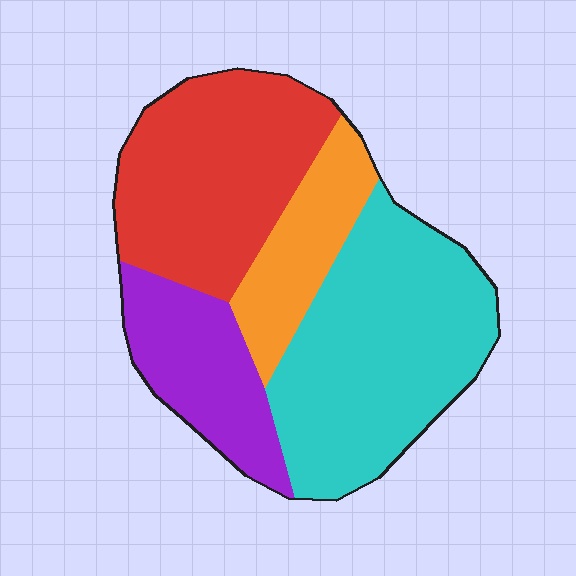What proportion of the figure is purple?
Purple covers around 15% of the figure.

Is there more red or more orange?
Red.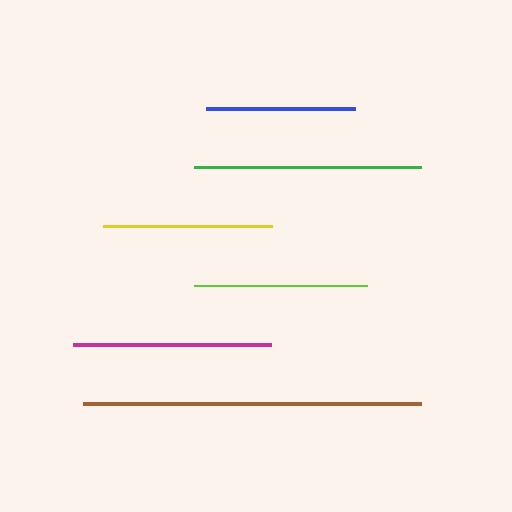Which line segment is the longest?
The brown line is the longest at approximately 338 pixels.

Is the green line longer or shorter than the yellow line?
The green line is longer than the yellow line.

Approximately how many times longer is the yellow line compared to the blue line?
The yellow line is approximately 1.1 times the length of the blue line.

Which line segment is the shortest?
The blue line is the shortest at approximately 150 pixels.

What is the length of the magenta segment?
The magenta segment is approximately 198 pixels long.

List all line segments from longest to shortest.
From longest to shortest: brown, green, magenta, lime, yellow, blue.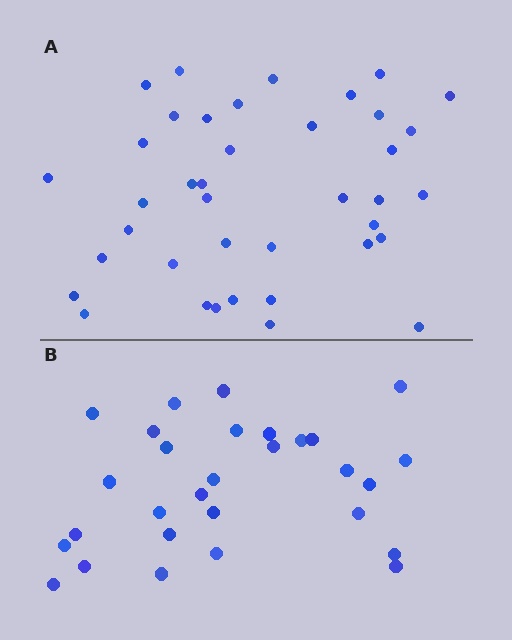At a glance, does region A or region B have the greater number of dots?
Region A (the top region) has more dots.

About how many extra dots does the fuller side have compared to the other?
Region A has roughly 10 or so more dots than region B.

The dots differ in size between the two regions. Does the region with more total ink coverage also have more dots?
No. Region B has more total ink coverage because its dots are larger, but region A actually contains more individual dots. Total area can be misleading — the number of items is what matters here.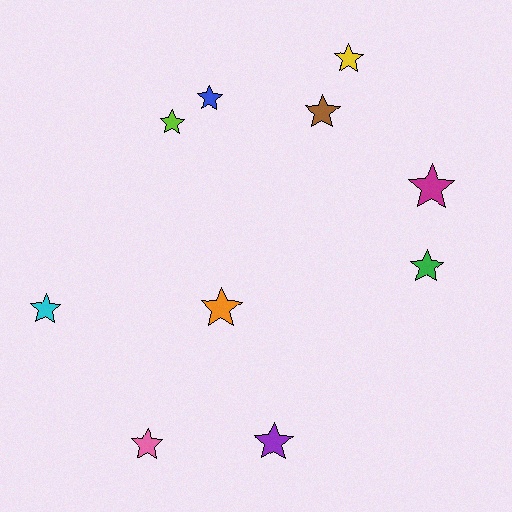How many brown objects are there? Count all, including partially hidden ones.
There is 1 brown object.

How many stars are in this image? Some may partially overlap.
There are 10 stars.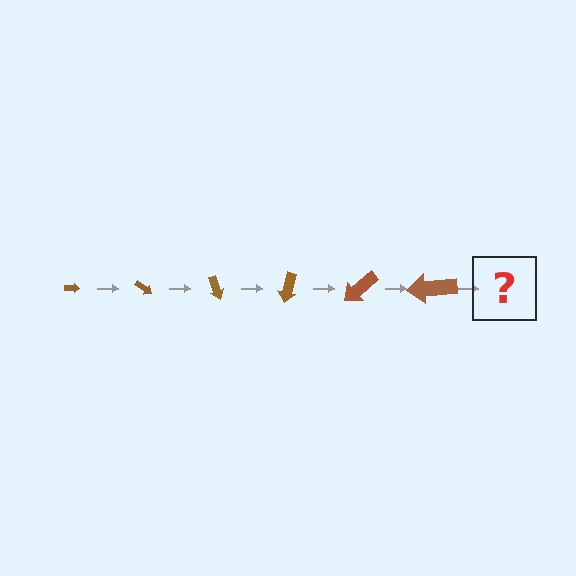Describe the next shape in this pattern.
It should be an arrow, larger than the previous one and rotated 210 degrees from the start.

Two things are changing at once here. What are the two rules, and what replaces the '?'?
The two rules are that the arrow grows larger each step and it rotates 35 degrees each step. The '?' should be an arrow, larger than the previous one and rotated 210 degrees from the start.